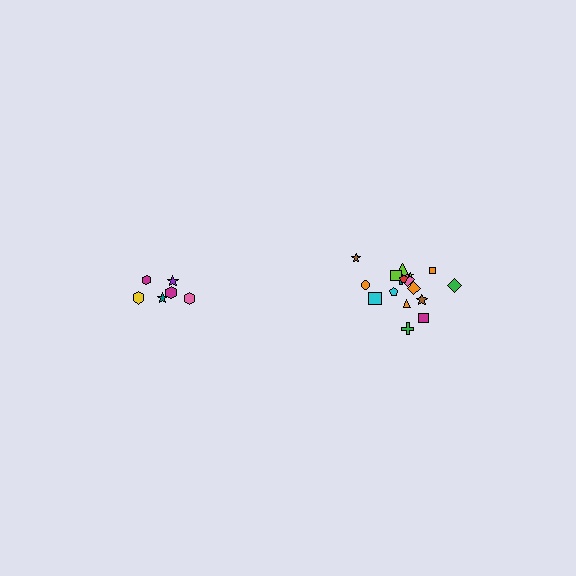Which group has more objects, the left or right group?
The right group.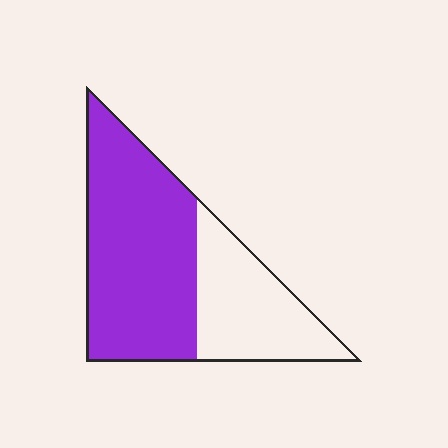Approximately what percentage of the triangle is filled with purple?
Approximately 65%.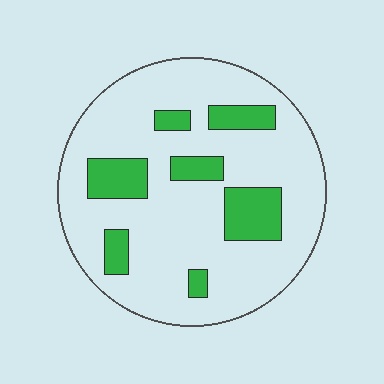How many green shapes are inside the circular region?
7.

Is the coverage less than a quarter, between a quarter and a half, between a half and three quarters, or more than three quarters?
Less than a quarter.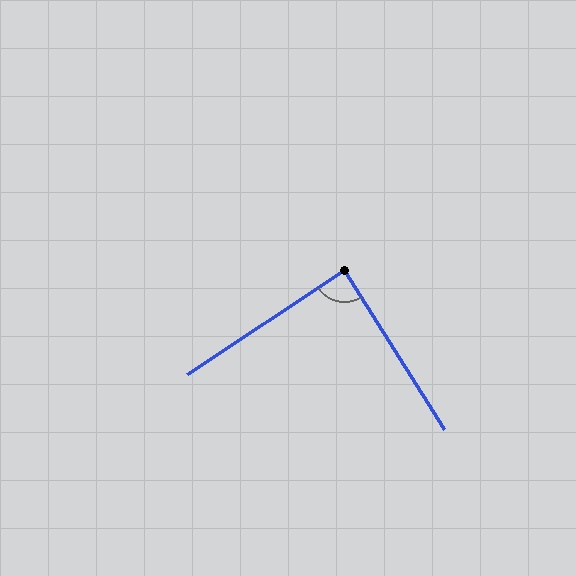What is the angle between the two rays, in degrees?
Approximately 88 degrees.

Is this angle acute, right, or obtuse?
It is approximately a right angle.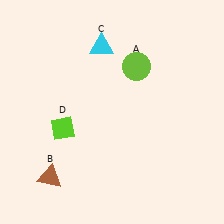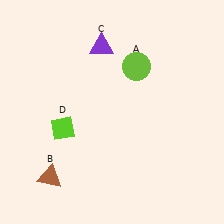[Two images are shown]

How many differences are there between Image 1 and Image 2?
There is 1 difference between the two images.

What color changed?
The triangle (C) changed from cyan in Image 1 to purple in Image 2.